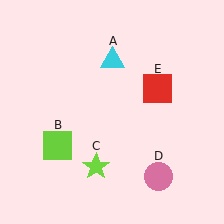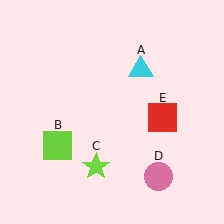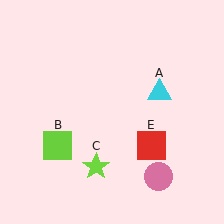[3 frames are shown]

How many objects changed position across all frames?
2 objects changed position: cyan triangle (object A), red square (object E).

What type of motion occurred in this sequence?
The cyan triangle (object A), red square (object E) rotated clockwise around the center of the scene.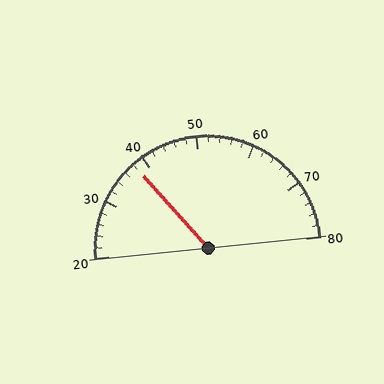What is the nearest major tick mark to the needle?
The nearest major tick mark is 40.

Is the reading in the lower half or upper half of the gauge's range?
The reading is in the lower half of the range (20 to 80).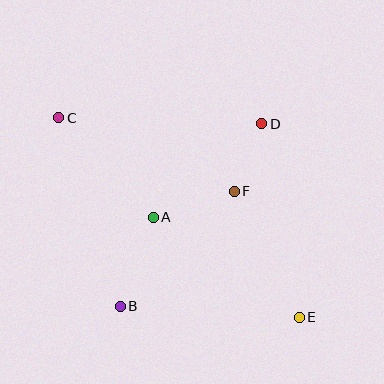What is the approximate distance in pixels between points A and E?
The distance between A and E is approximately 177 pixels.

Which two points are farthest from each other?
Points C and E are farthest from each other.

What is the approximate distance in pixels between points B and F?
The distance between B and F is approximately 162 pixels.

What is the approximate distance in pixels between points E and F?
The distance between E and F is approximately 142 pixels.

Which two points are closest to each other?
Points D and F are closest to each other.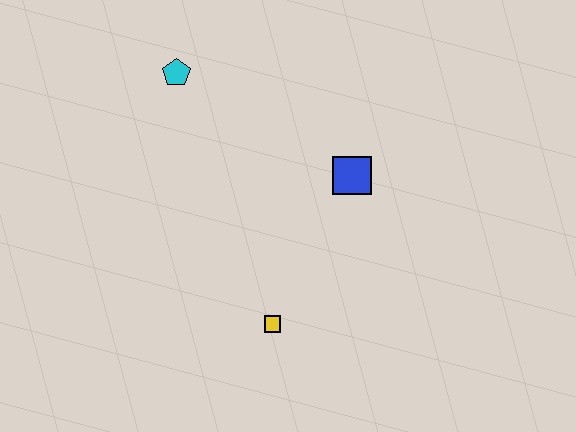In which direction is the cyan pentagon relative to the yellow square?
The cyan pentagon is above the yellow square.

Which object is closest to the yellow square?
The blue square is closest to the yellow square.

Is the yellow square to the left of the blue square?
Yes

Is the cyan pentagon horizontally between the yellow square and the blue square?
No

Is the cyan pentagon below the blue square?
No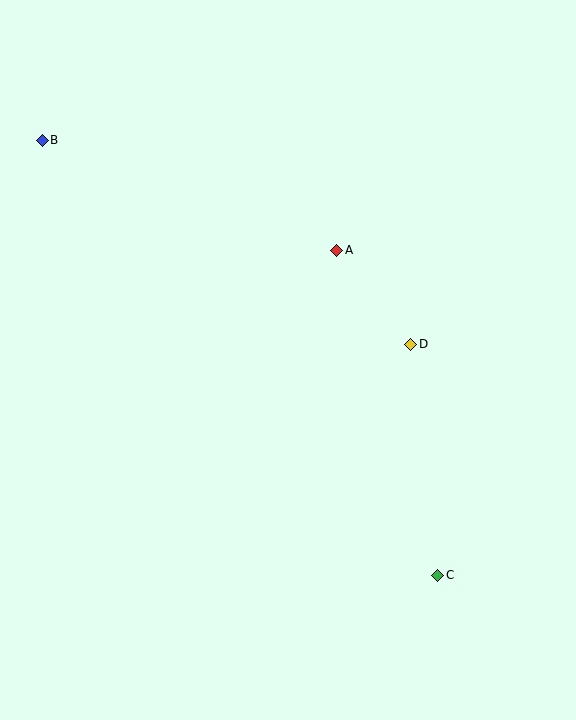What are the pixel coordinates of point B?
Point B is at (42, 140).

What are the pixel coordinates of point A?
Point A is at (337, 250).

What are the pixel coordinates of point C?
Point C is at (438, 575).